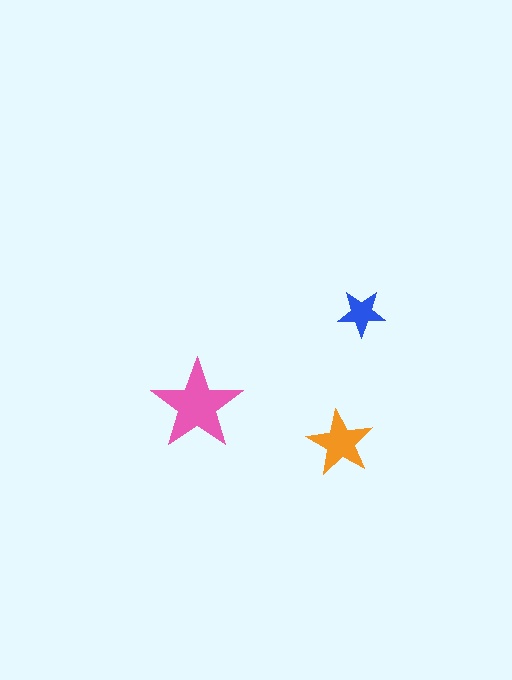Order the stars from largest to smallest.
the pink one, the orange one, the blue one.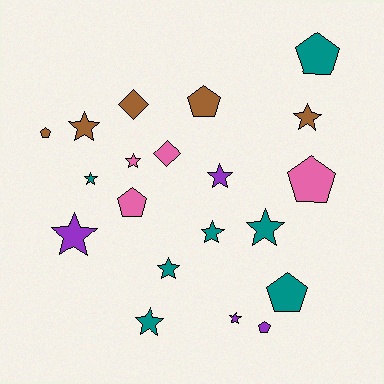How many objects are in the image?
There are 20 objects.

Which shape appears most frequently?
Star, with 11 objects.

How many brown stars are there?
There are 2 brown stars.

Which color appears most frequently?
Teal, with 7 objects.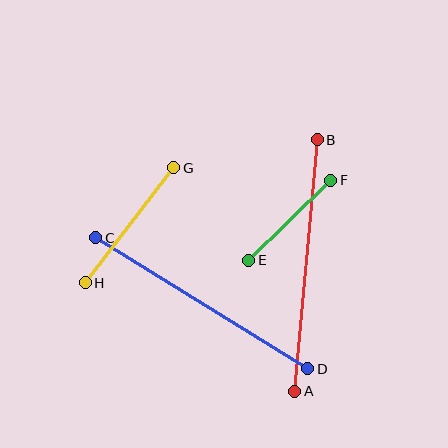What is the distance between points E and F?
The distance is approximately 115 pixels.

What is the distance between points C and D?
The distance is approximately 249 pixels.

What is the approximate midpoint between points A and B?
The midpoint is at approximately (306, 265) pixels.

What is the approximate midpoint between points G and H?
The midpoint is at approximately (130, 225) pixels.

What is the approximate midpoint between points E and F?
The midpoint is at approximately (290, 220) pixels.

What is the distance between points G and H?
The distance is approximately 145 pixels.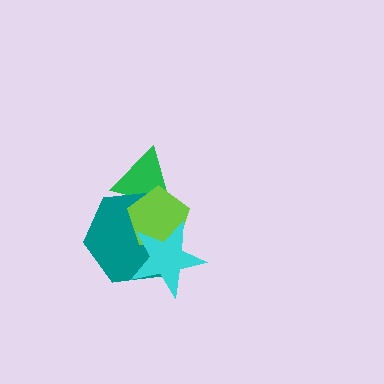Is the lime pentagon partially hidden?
Yes, it is partially covered by another shape.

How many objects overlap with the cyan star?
2 objects overlap with the cyan star.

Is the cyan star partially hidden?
No, no other shape covers it.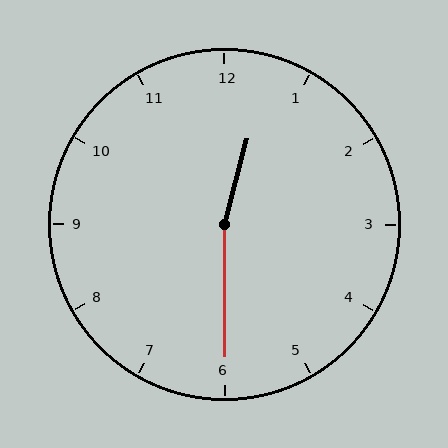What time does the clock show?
12:30.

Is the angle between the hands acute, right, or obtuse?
It is obtuse.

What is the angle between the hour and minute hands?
Approximately 165 degrees.